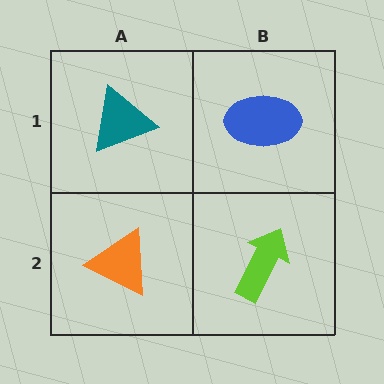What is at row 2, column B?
A lime arrow.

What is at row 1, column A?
A teal triangle.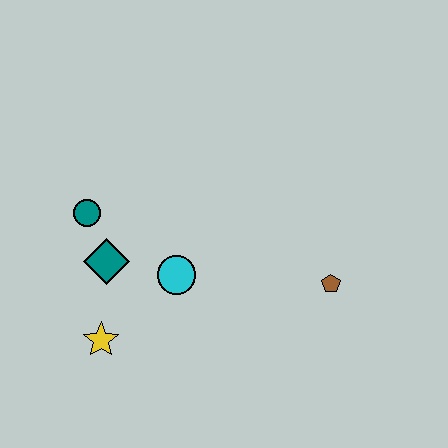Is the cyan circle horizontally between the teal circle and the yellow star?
No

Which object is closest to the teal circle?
The teal diamond is closest to the teal circle.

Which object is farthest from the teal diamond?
The brown pentagon is farthest from the teal diamond.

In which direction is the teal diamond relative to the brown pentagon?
The teal diamond is to the left of the brown pentagon.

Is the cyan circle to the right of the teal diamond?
Yes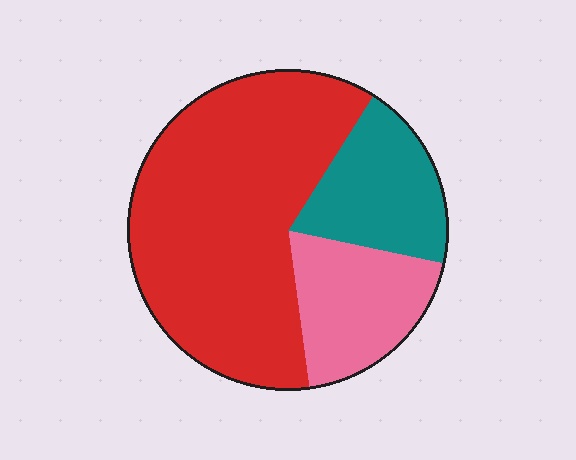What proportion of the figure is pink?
Pink takes up less than a quarter of the figure.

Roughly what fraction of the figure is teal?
Teal takes up about one fifth (1/5) of the figure.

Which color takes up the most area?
Red, at roughly 60%.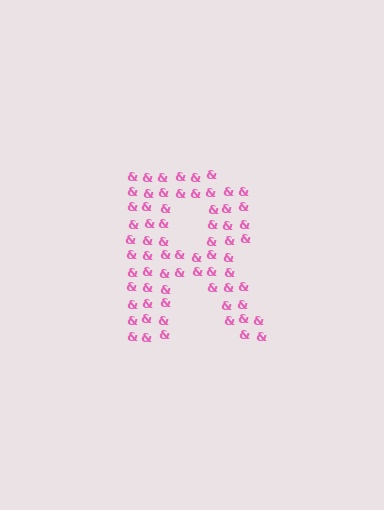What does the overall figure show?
The overall figure shows the letter R.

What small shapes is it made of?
It is made of small ampersands.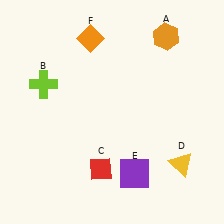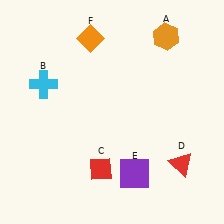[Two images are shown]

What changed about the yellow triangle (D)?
In Image 1, D is yellow. In Image 2, it changed to red.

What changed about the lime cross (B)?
In Image 1, B is lime. In Image 2, it changed to cyan.